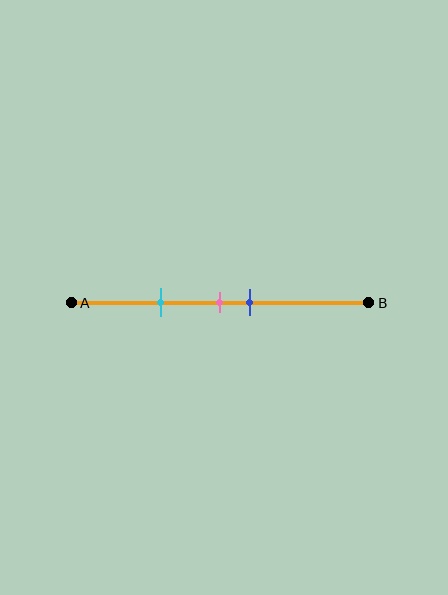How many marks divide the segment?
There are 3 marks dividing the segment.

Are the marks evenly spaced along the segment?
No, the marks are not evenly spaced.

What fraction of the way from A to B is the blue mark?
The blue mark is approximately 60% (0.6) of the way from A to B.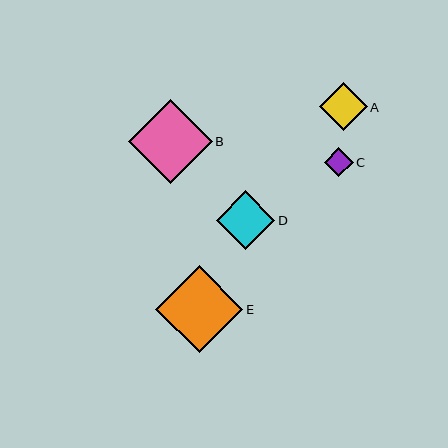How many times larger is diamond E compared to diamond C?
Diamond E is approximately 3.0 times the size of diamond C.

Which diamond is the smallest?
Diamond C is the smallest with a size of approximately 29 pixels.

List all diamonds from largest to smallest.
From largest to smallest: E, B, D, A, C.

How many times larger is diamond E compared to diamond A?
Diamond E is approximately 1.8 times the size of diamond A.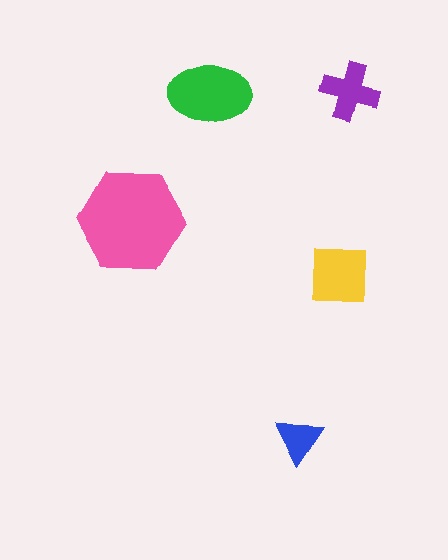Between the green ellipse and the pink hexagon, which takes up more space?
The pink hexagon.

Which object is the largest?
The pink hexagon.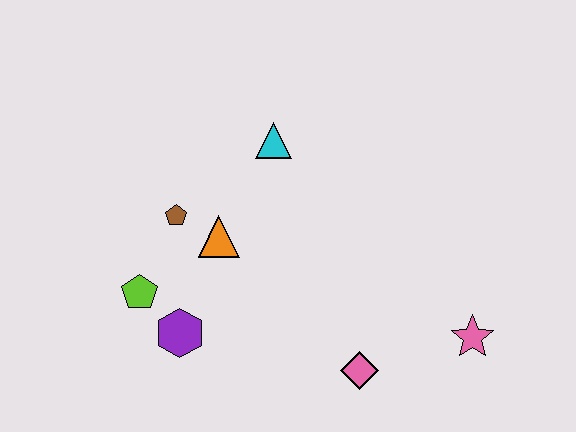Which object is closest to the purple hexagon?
The lime pentagon is closest to the purple hexagon.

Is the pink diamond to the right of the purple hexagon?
Yes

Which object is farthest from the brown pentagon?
The pink star is farthest from the brown pentagon.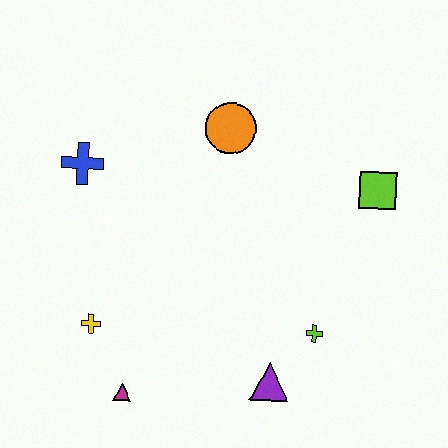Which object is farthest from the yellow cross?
The lime square is farthest from the yellow cross.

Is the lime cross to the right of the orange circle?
Yes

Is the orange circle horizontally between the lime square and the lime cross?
No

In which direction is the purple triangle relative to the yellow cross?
The purple triangle is to the right of the yellow cross.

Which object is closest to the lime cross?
The purple triangle is closest to the lime cross.